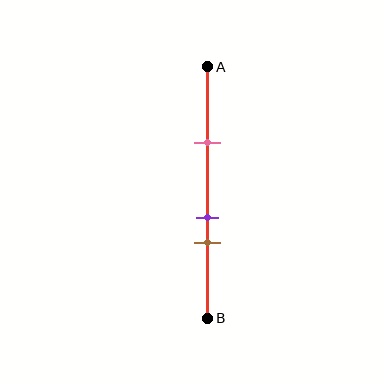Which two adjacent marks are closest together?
The purple and brown marks are the closest adjacent pair.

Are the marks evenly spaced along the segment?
No, the marks are not evenly spaced.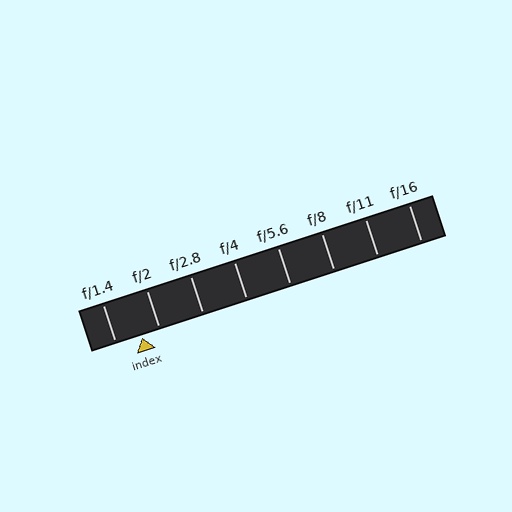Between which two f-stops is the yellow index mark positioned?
The index mark is between f/1.4 and f/2.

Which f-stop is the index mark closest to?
The index mark is closest to f/2.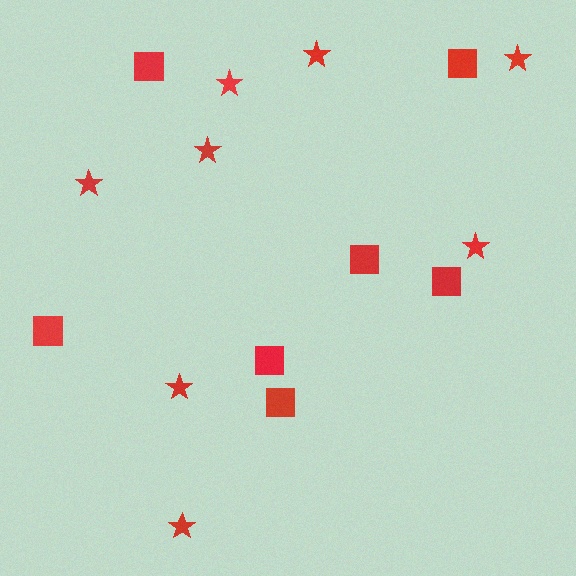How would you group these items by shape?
There are 2 groups: one group of stars (8) and one group of squares (7).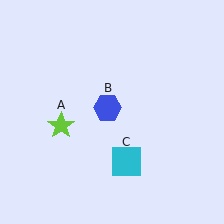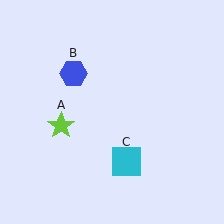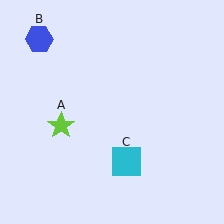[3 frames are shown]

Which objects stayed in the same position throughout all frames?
Lime star (object A) and cyan square (object C) remained stationary.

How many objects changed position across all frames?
1 object changed position: blue hexagon (object B).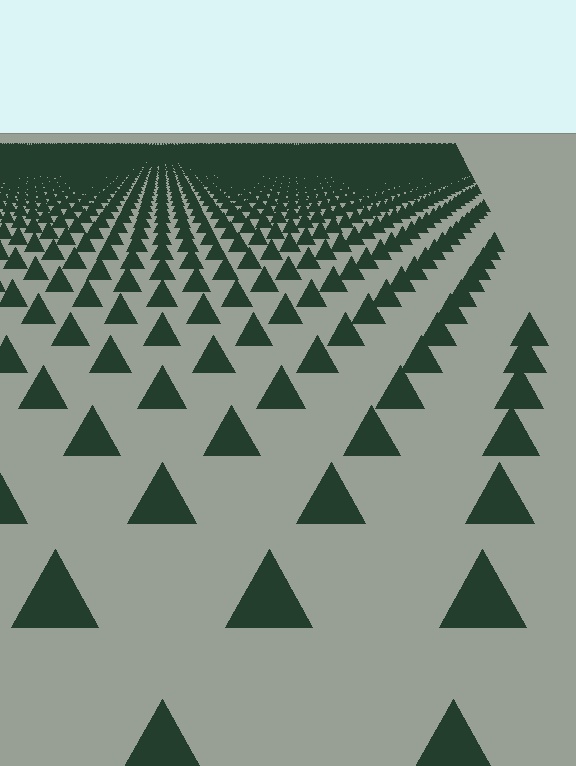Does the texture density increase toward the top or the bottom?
Density increases toward the top.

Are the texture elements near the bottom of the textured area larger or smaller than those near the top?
Larger. Near the bottom, elements are closer to the viewer and appear at a bigger on-screen size.